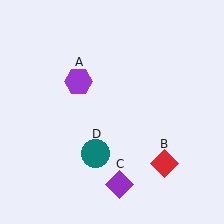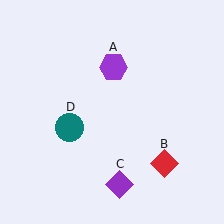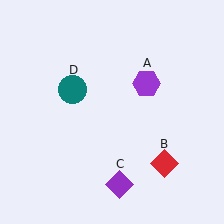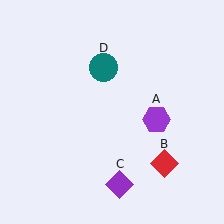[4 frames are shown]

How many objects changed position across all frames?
2 objects changed position: purple hexagon (object A), teal circle (object D).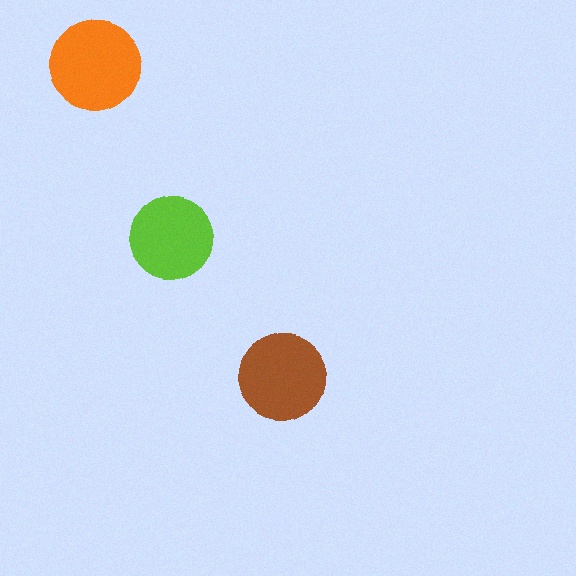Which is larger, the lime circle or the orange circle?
The orange one.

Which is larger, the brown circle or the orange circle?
The orange one.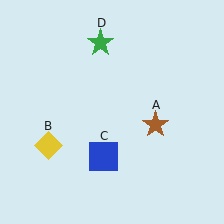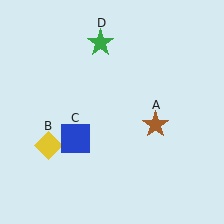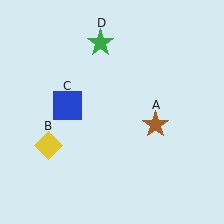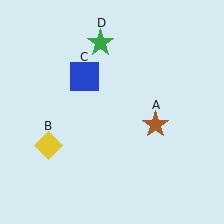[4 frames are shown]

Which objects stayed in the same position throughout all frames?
Brown star (object A) and yellow diamond (object B) and green star (object D) remained stationary.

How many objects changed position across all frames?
1 object changed position: blue square (object C).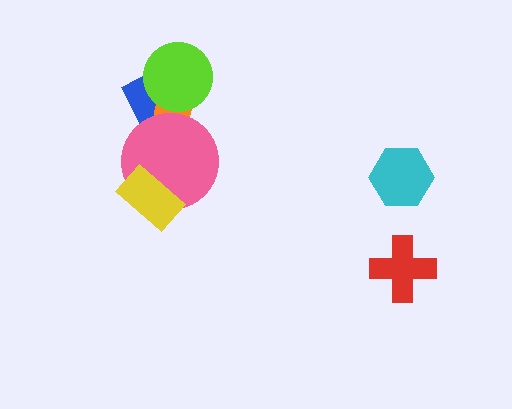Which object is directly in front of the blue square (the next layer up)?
The orange ellipse is directly in front of the blue square.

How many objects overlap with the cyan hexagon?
0 objects overlap with the cyan hexagon.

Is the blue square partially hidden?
Yes, it is partially covered by another shape.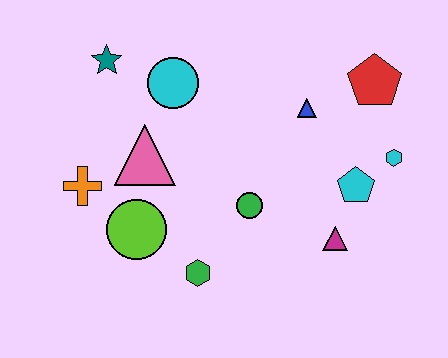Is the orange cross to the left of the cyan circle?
Yes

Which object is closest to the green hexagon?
The lime circle is closest to the green hexagon.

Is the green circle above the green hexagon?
Yes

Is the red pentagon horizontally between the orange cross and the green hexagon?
No